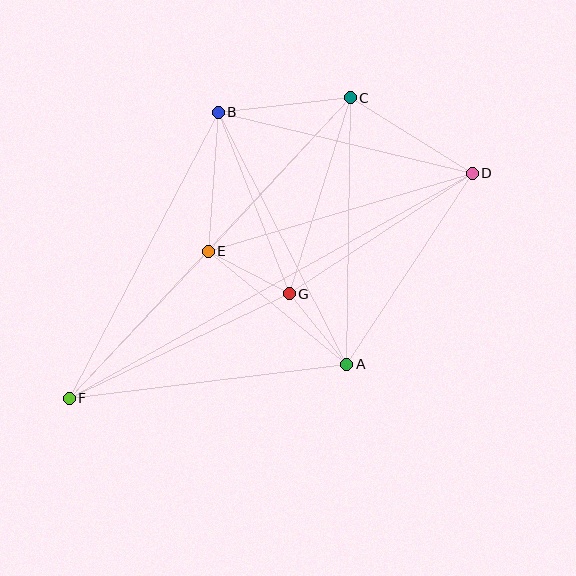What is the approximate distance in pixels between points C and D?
The distance between C and D is approximately 144 pixels.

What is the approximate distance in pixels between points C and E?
The distance between C and E is approximately 209 pixels.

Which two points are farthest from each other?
Points D and F are farthest from each other.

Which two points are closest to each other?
Points A and G are closest to each other.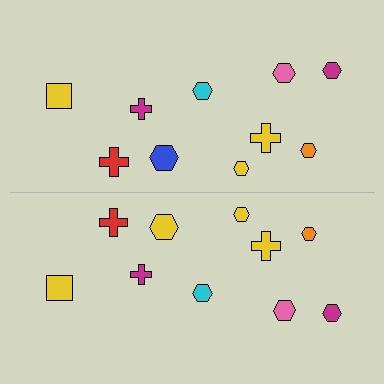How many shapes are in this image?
There are 20 shapes in this image.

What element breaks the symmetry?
The yellow hexagon on the bottom side breaks the symmetry — its mirror counterpart is blue.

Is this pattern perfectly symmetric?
No, the pattern is not perfectly symmetric. The yellow hexagon on the bottom side breaks the symmetry — its mirror counterpart is blue.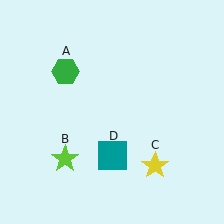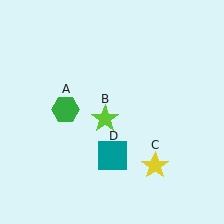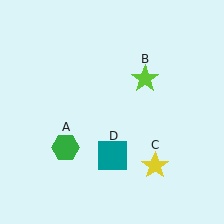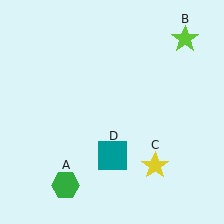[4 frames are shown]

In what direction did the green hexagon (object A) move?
The green hexagon (object A) moved down.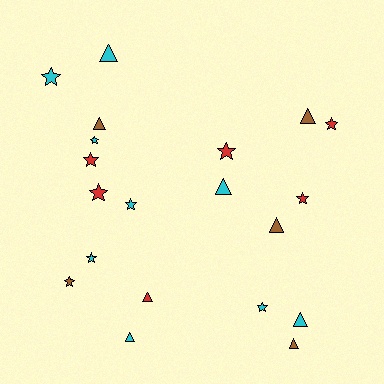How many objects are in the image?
There are 20 objects.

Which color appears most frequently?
Cyan, with 9 objects.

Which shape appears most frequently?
Star, with 11 objects.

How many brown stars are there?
There is 1 brown star.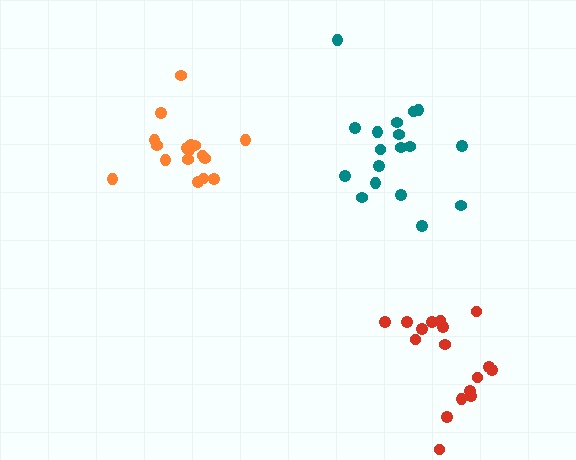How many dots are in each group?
Group 1: 17 dots, Group 2: 17 dots, Group 3: 18 dots (52 total).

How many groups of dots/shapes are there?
There are 3 groups.